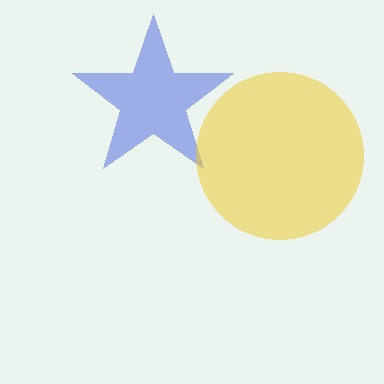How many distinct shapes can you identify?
There are 2 distinct shapes: a blue star, a yellow circle.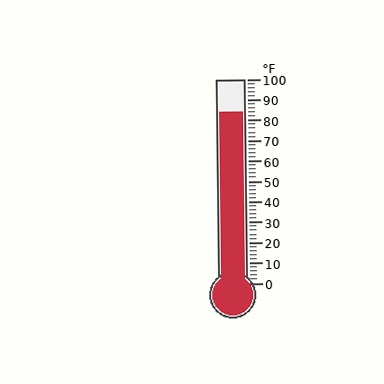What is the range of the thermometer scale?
The thermometer scale ranges from 0°F to 100°F.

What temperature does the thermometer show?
The thermometer shows approximately 84°F.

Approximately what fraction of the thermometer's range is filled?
The thermometer is filled to approximately 85% of its range.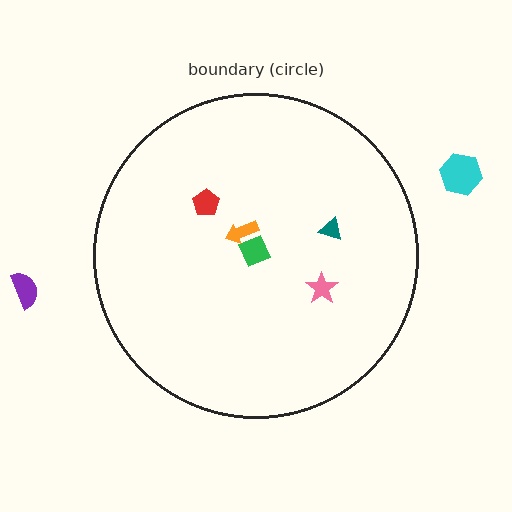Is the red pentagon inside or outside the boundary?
Inside.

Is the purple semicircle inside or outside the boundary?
Outside.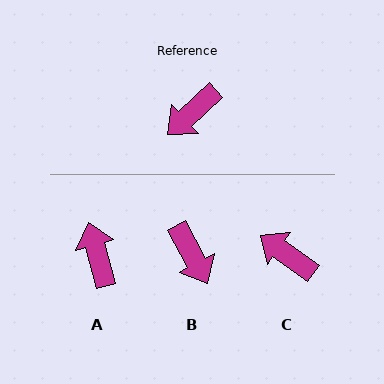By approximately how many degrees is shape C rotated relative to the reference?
Approximately 78 degrees clockwise.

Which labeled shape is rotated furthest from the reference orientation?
A, about 117 degrees away.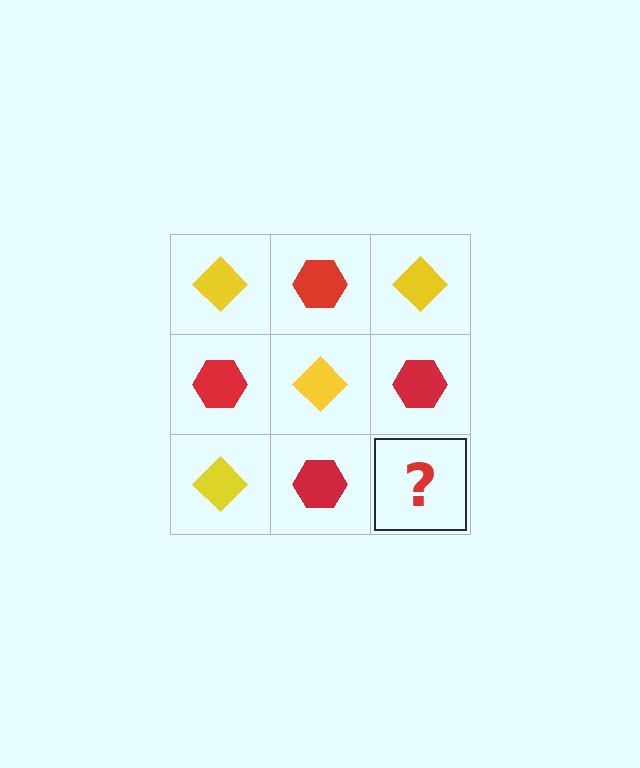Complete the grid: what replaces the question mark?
The question mark should be replaced with a yellow diamond.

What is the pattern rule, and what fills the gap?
The rule is that it alternates yellow diamond and red hexagon in a checkerboard pattern. The gap should be filled with a yellow diamond.